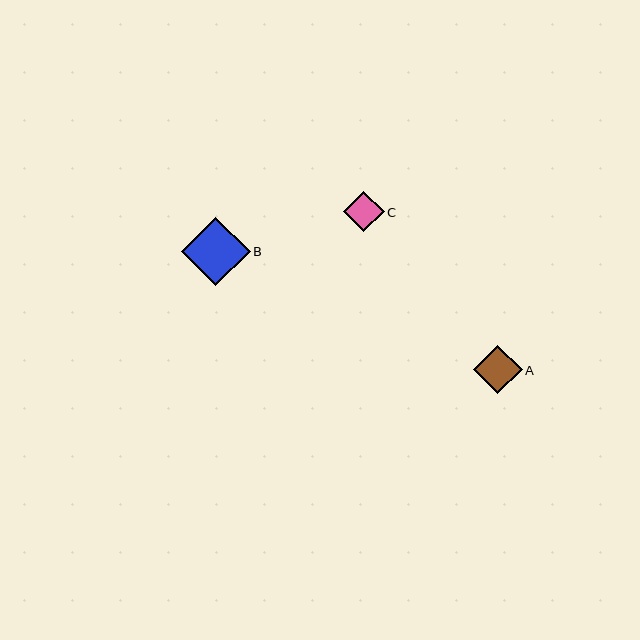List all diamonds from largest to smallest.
From largest to smallest: B, A, C.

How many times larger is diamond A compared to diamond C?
Diamond A is approximately 1.2 times the size of diamond C.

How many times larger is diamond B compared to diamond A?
Diamond B is approximately 1.4 times the size of diamond A.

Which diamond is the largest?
Diamond B is the largest with a size of approximately 68 pixels.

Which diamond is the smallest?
Diamond C is the smallest with a size of approximately 41 pixels.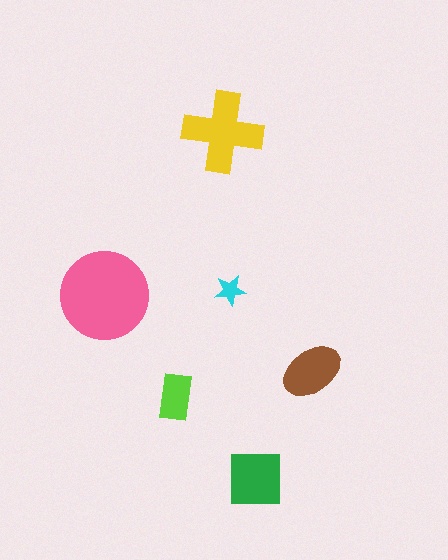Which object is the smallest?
The cyan star.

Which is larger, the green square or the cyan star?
The green square.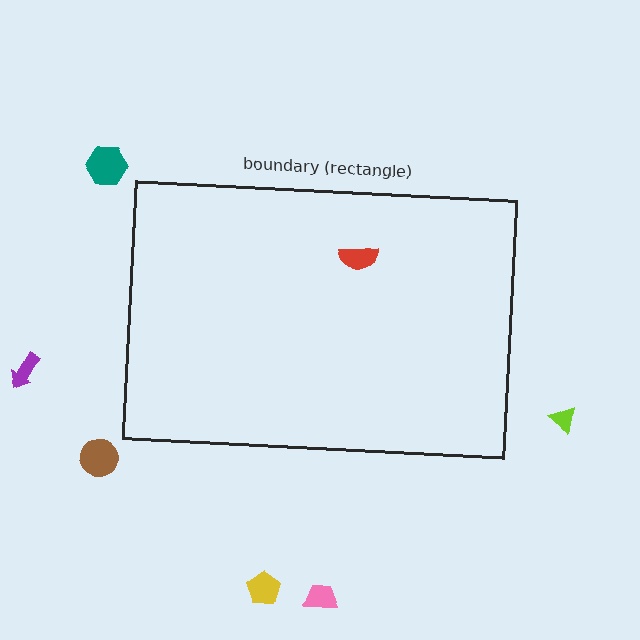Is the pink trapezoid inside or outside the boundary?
Outside.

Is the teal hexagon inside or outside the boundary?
Outside.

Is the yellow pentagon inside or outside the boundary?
Outside.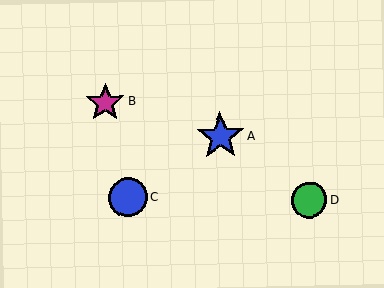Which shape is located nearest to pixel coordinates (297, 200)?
The green circle (labeled D) at (309, 200) is nearest to that location.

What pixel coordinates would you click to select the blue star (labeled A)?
Click at (220, 136) to select the blue star A.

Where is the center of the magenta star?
The center of the magenta star is at (105, 102).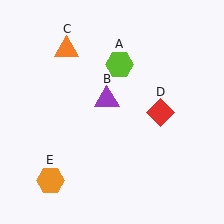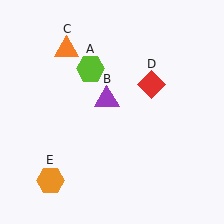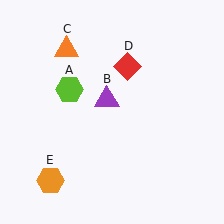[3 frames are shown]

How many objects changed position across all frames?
2 objects changed position: lime hexagon (object A), red diamond (object D).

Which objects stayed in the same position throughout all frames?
Purple triangle (object B) and orange triangle (object C) and orange hexagon (object E) remained stationary.